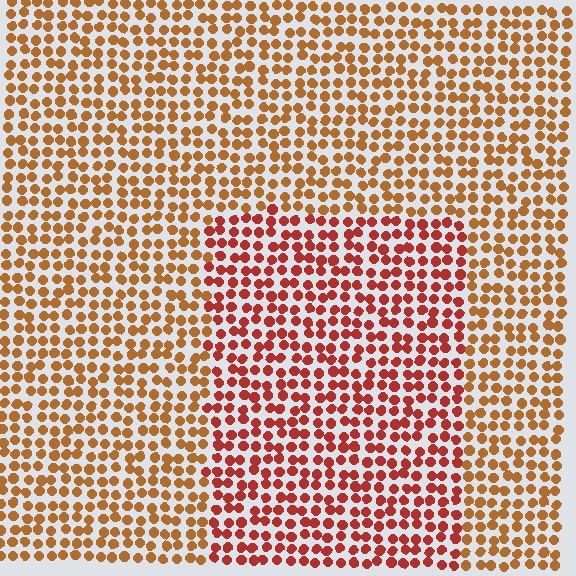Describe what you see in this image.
The image is filled with small brown elements in a uniform arrangement. A rectangle-shaped region is visible where the elements are tinted to a slightly different hue, forming a subtle color boundary.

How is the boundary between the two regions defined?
The boundary is defined purely by a slight shift in hue (about 29 degrees). Spacing, size, and orientation are identical on both sides.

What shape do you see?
I see a rectangle.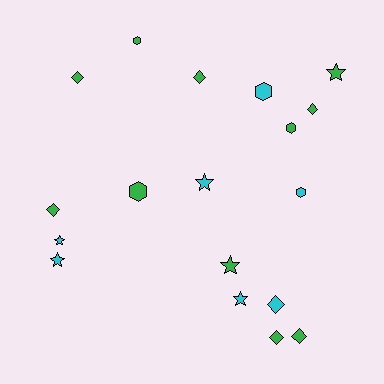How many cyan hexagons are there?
There are 2 cyan hexagons.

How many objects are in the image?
There are 18 objects.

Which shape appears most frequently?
Diamond, with 7 objects.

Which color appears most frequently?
Green, with 11 objects.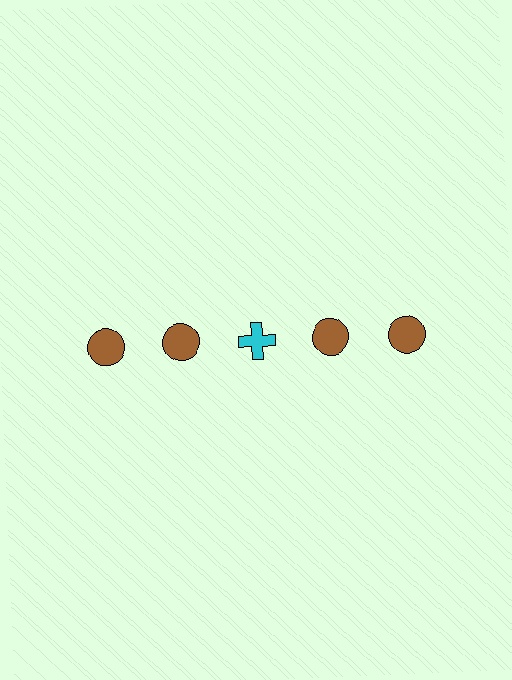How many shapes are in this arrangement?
There are 5 shapes arranged in a grid pattern.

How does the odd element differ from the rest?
It differs in both color (cyan instead of brown) and shape (cross instead of circle).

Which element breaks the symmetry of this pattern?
The cyan cross in the top row, center column breaks the symmetry. All other shapes are brown circles.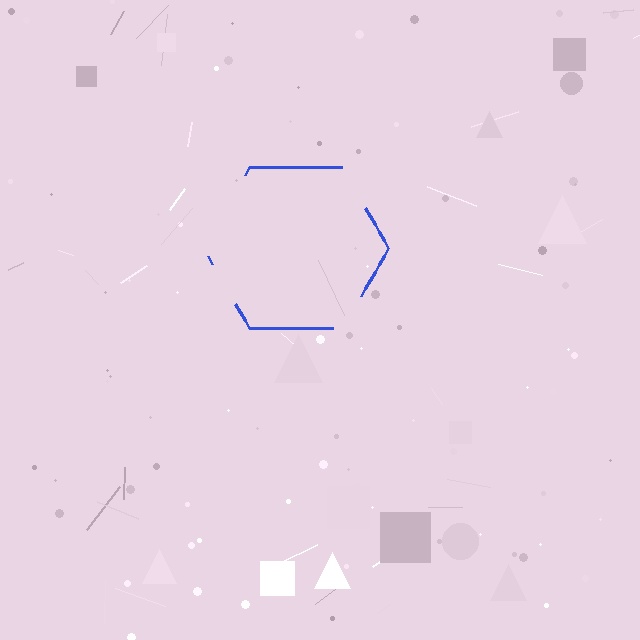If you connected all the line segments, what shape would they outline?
They would outline a hexagon.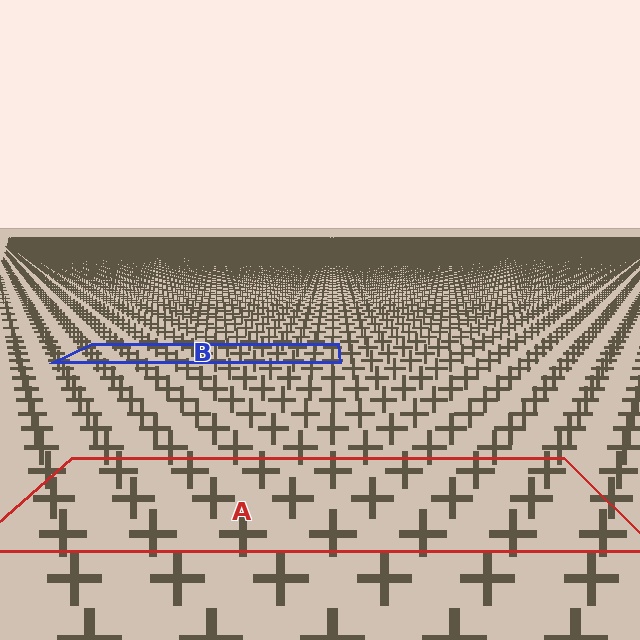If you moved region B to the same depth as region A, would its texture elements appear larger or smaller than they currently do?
They would appear larger. At a closer depth, the same texture elements are projected at a bigger on-screen size.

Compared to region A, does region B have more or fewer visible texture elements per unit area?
Region B has more texture elements per unit area — they are packed more densely because it is farther away.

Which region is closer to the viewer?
Region A is closer. The texture elements there are larger and more spread out.